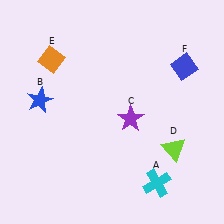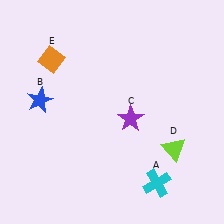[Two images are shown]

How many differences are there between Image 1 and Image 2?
There is 1 difference between the two images.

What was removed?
The blue diamond (F) was removed in Image 2.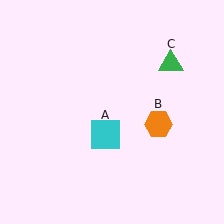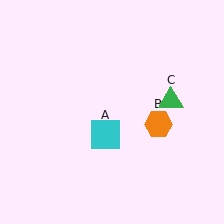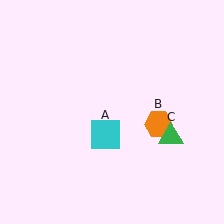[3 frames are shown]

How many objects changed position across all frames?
1 object changed position: green triangle (object C).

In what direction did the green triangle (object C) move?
The green triangle (object C) moved down.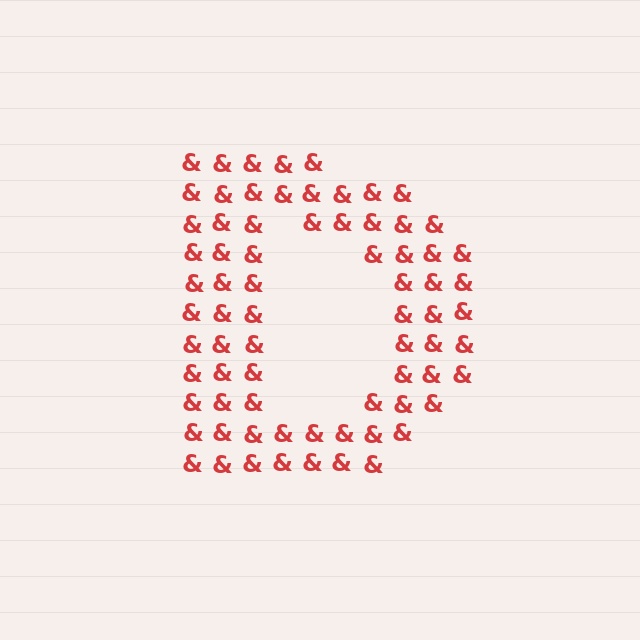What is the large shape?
The large shape is the letter D.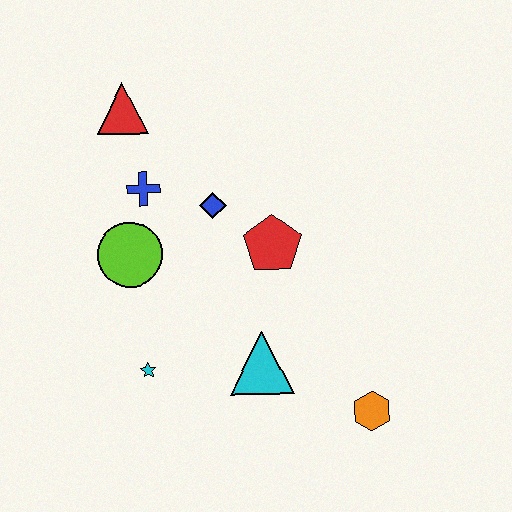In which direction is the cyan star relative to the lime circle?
The cyan star is below the lime circle.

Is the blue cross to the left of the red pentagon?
Yes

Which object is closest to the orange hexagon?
The cyan triangle is closest to the orange hexagon.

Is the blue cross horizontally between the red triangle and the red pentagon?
Yes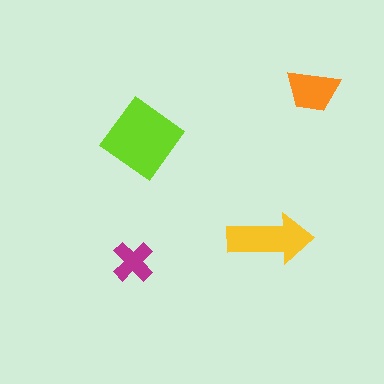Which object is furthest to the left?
The magenta cross is leftmost.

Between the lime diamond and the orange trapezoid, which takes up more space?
The lime diamond.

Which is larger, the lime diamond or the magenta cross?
The lime diamond.